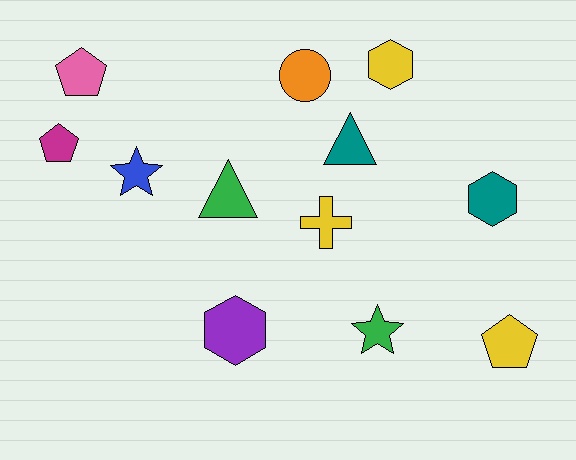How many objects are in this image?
There are 12 objects.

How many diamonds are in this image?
There are no diamonds.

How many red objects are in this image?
There are no red objects.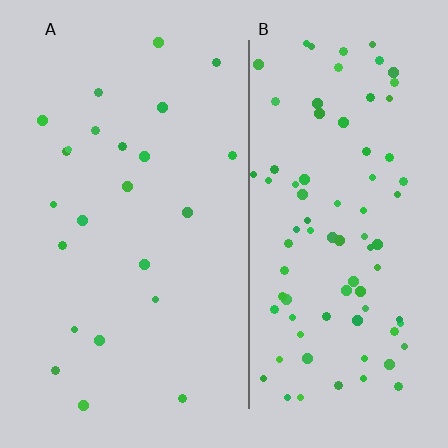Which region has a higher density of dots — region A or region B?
B (the right).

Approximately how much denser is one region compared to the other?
Approximately 3.6× — region B over region A.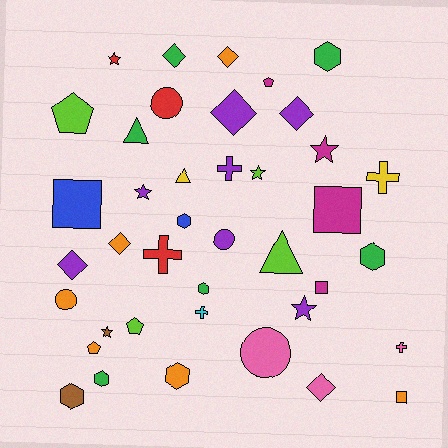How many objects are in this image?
There are 40 objects.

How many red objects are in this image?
There are 3 red objects.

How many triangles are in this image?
There are 3 triangles.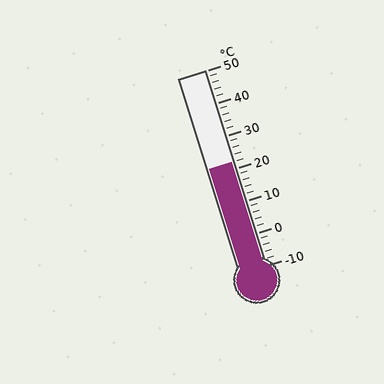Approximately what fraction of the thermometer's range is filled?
The thermometer is filled to approximately 55% of its range.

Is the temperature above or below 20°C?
The temperature is above 20°C.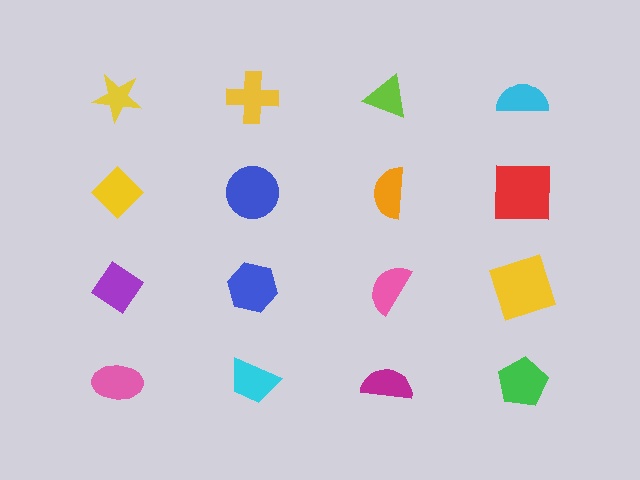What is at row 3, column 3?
A pink semicircle.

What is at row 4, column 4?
A green pentagon.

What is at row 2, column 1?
A yellow diamond.